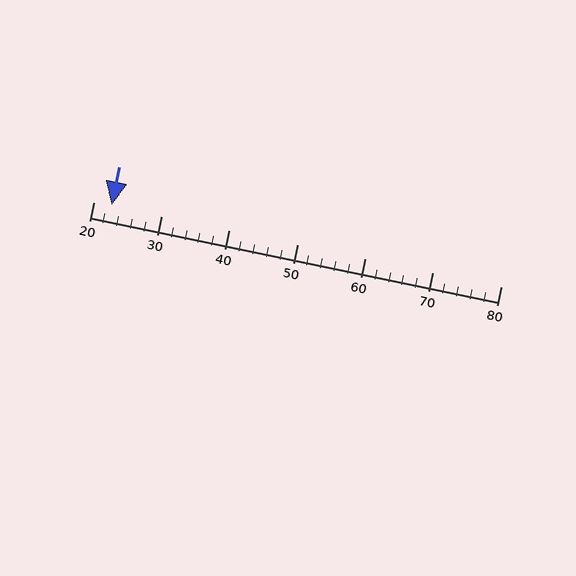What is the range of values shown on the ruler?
The ruler shows values from 20 to 80.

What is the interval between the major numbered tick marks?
The major tick marks are spaced 10 units apart.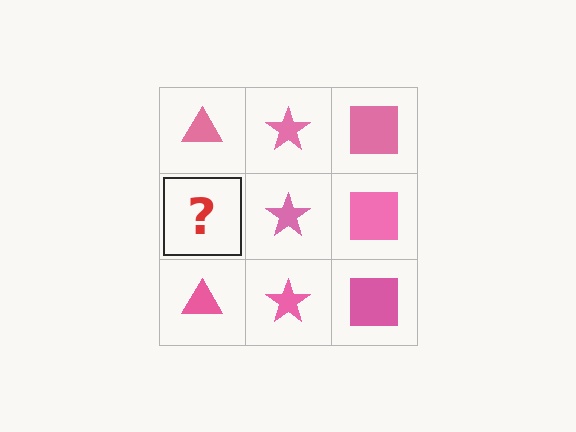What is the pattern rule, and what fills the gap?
The rule is that each column has a consistent shape. The gap should be filled with a pink triangle.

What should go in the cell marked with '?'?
The missing cell should contain a pink triangle.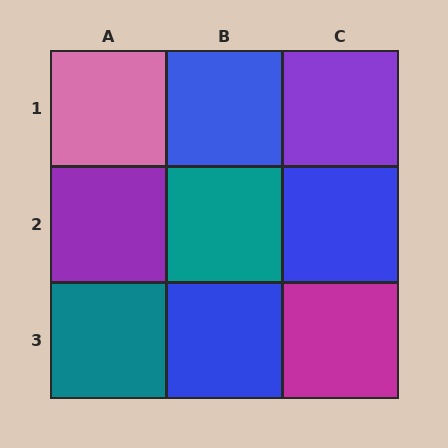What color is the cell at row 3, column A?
Teal.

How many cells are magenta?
1 cell is magenta.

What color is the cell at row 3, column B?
Blue.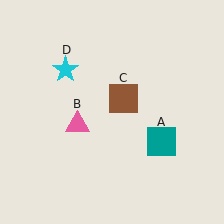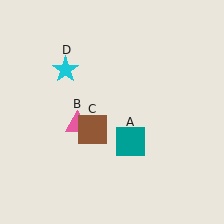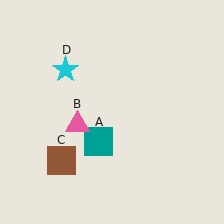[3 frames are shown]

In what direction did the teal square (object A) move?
The teal square (object A) moved left.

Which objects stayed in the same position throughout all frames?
Pink triangle (object B) and cyan star (object D) remained stationary.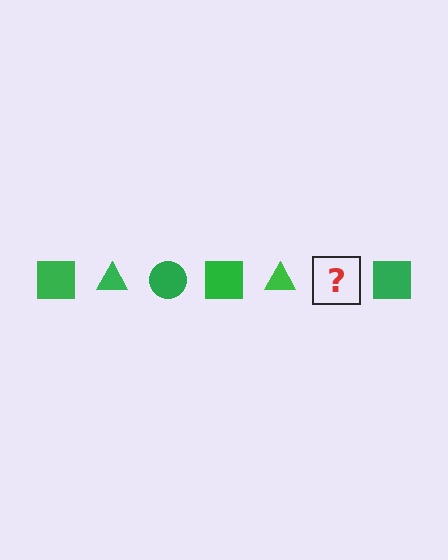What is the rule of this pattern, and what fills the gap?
The rule is that the pattern cycles through square, triangle, circle shapes in green. The gap should be filled with a green circle.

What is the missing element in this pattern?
The missing element is a green circle.